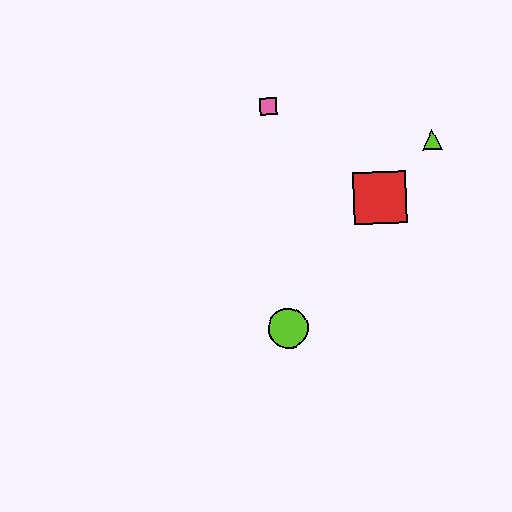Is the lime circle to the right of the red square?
No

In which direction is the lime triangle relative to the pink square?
The lime triangle is to the right of the pink square.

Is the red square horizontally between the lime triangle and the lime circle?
Yes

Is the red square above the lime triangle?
No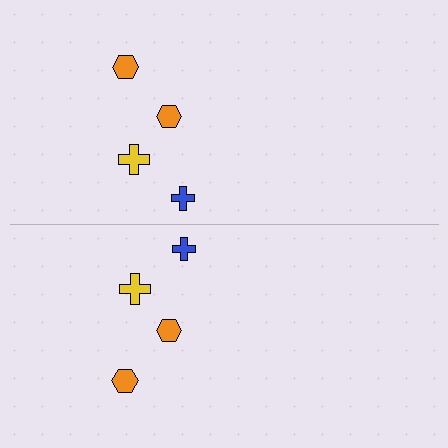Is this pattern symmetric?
Yes, this pattern has bilateral (reflection) symmetry.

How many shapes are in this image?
There are 8 shapes in this image.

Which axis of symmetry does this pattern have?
The pattern has a horizontal axis of symmetry running through the center of the image.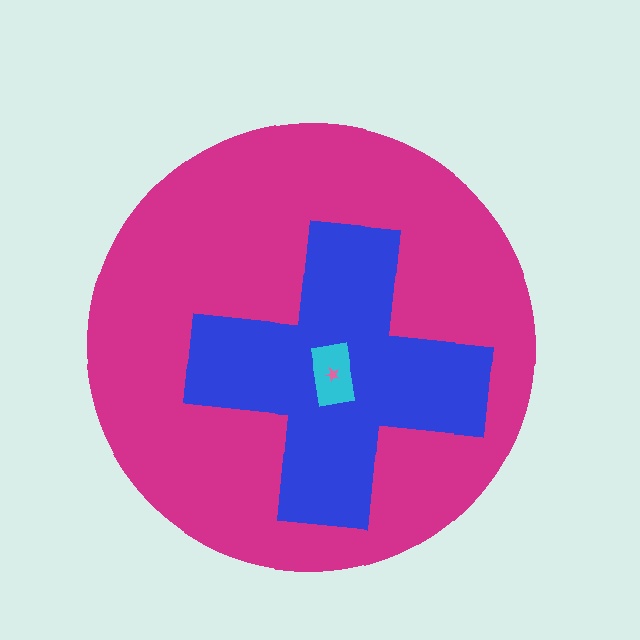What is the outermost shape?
The magenta circle.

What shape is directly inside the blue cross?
The cyan rectangle.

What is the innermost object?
The pink star.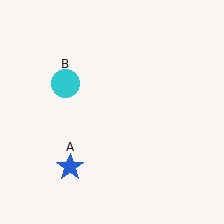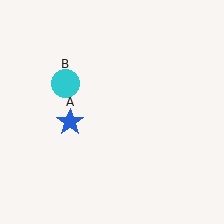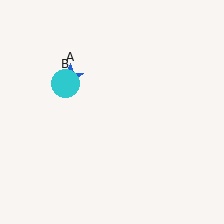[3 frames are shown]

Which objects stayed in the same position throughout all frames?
Cyan circle (object B) remained stationary.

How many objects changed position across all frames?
1 object changed position: blue star (object A).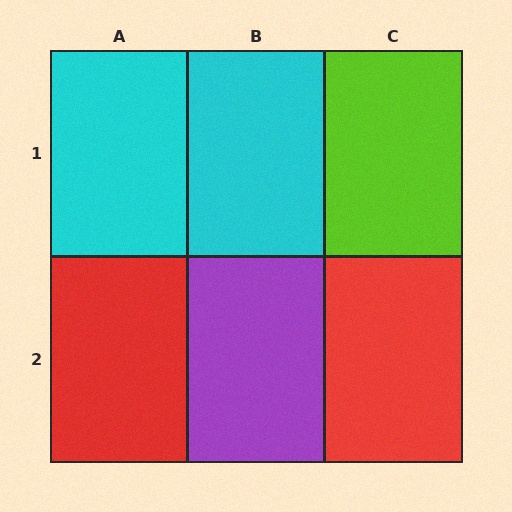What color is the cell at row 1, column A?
Cyan.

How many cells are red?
2 cells are red.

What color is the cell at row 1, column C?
Lime.